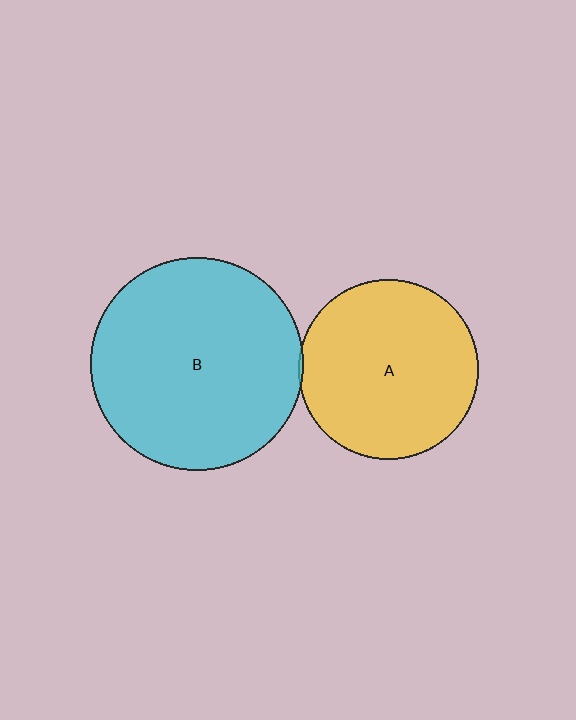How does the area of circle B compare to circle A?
Approximately 1.4 times.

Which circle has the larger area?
Circle B (cyan).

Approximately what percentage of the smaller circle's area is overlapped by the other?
Approximately 5%.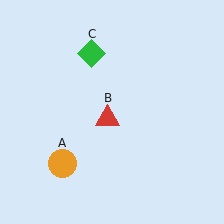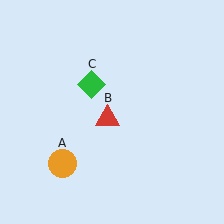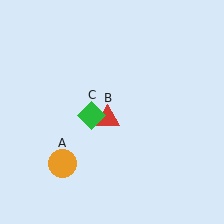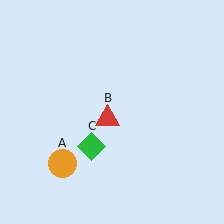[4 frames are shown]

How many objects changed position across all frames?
1 object changed position: green diamond (object C).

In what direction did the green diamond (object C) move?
The green diamond (object C) moved down.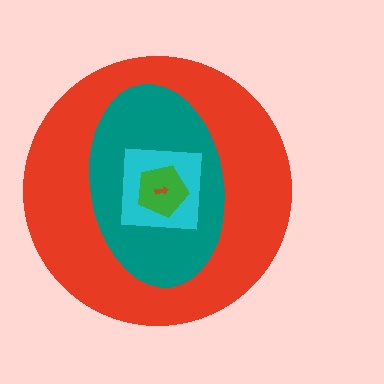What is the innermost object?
The brown arrow.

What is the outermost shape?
The red circle.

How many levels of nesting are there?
5.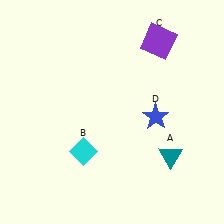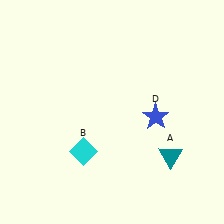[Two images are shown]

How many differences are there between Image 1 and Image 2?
There is 1 difference between the two images.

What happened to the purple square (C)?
The purple square (C) was removed in Image 2. It was in the top-right area of Image 1.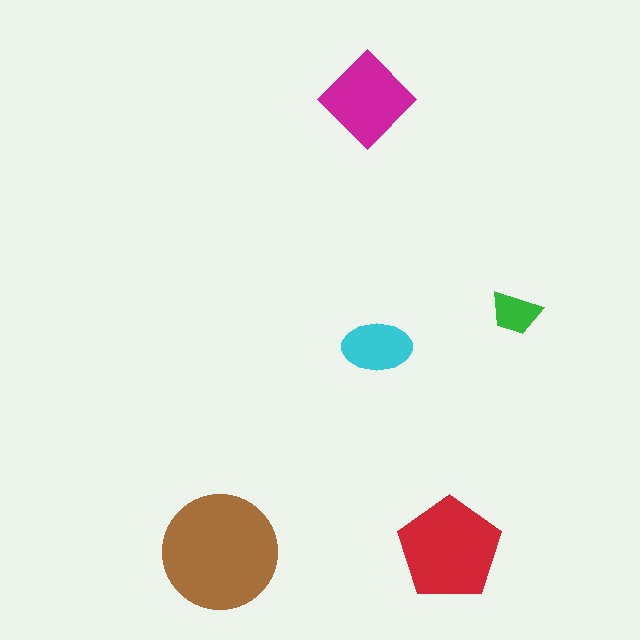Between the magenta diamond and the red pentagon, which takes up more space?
The red pentagon.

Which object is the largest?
The brown circle.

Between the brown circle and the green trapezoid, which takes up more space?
The brown circle.